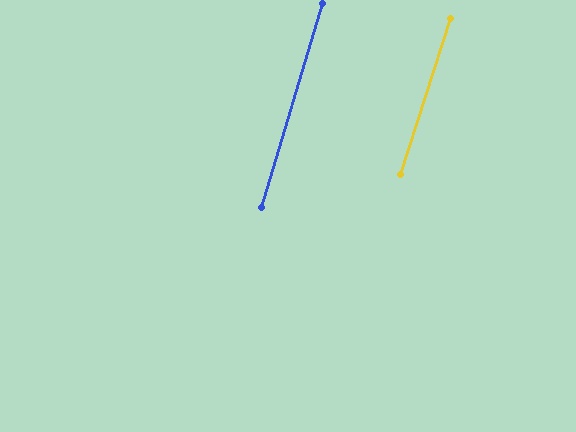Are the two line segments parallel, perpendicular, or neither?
Parallel — their directions differ by only 1.2°.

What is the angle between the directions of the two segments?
Approximately 1 degree.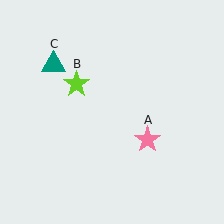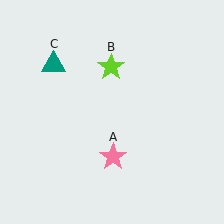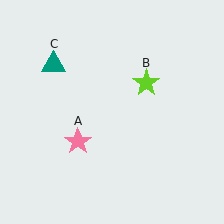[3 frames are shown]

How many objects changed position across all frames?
2 objects changed position: pink star (object A), lime star (object B).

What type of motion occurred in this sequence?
The pink star (object A), lime star (object B) rotated clockwise around the center of the scene.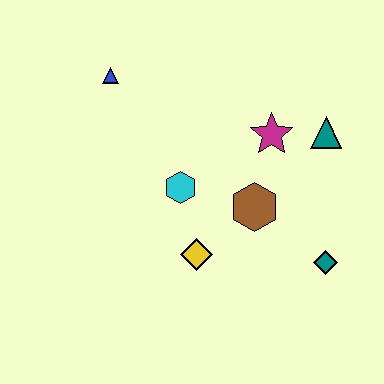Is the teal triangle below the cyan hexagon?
No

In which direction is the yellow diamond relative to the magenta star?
The yellow diamond is below the magenta star.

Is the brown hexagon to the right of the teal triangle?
No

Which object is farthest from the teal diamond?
The blue triangle is farthest from the teal diamond.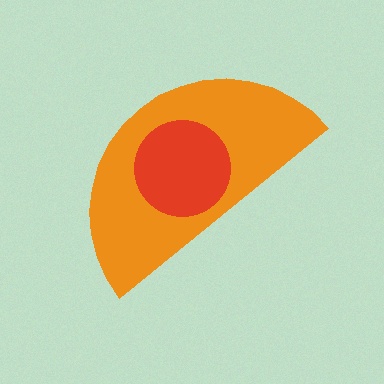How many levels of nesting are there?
2.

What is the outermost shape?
The orange semicircle.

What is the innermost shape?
The red circle.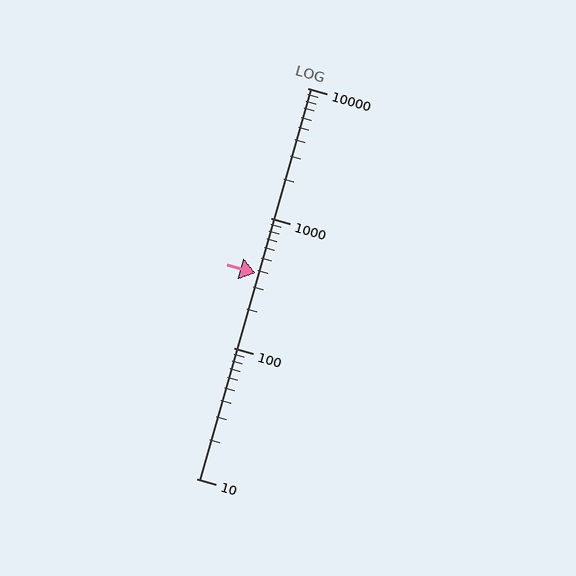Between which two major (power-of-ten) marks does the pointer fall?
The pointer is between 100 and 1000.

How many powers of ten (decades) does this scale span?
The scale spans 3 decades, from 10 to 10000.